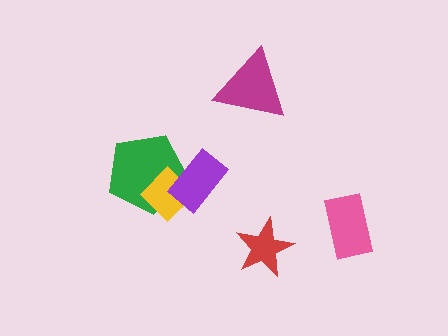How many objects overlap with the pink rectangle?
0 objects overlap with the pink rectangle.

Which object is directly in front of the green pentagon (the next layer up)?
The yellow diamond is directly in front of the green pentagon.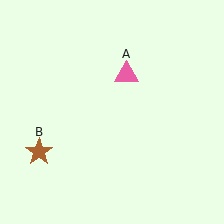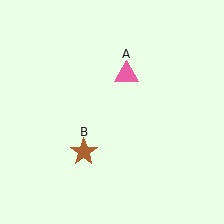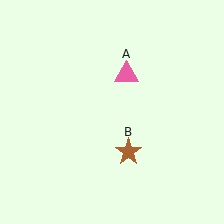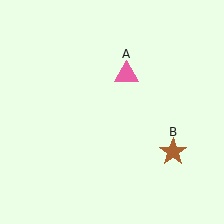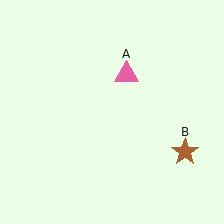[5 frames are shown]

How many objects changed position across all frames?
1 object changed position: brown star (object B).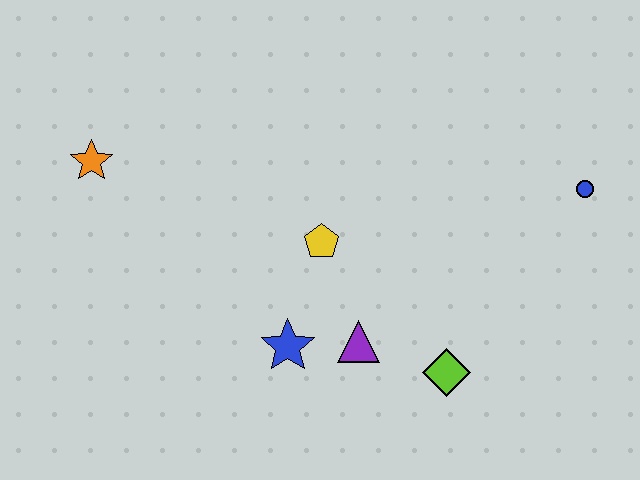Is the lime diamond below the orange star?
Yes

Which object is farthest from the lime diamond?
The orange star is farthest from the lime diamond.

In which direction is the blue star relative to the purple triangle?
The blue star is to the left of the purple triangle.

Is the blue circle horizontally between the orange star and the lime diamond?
No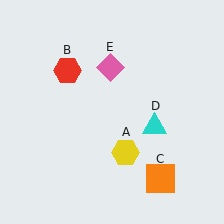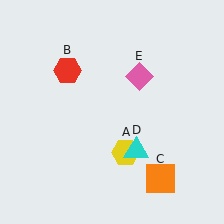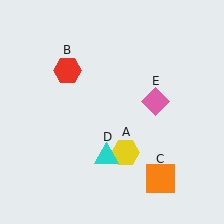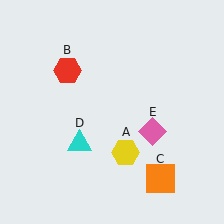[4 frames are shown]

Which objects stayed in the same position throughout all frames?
Yellow hexagon (object A) and red hexagon (object B) and orange square (object C) remained stationary.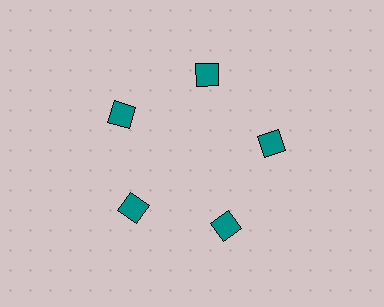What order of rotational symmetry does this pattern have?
This pattern has 5-fold rotational symmetry.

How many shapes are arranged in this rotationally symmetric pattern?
There are 5 shapes, arranged in 5 groups of 1.